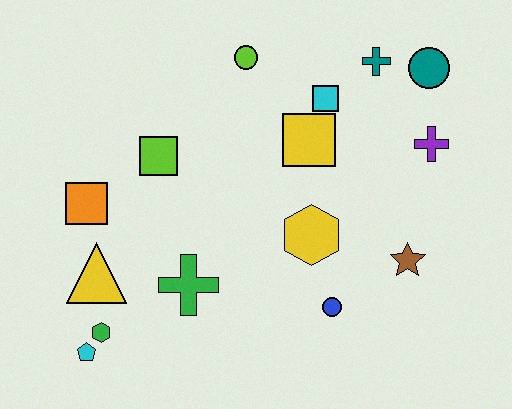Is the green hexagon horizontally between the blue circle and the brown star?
No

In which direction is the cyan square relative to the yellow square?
The cyan square is above the yellow square.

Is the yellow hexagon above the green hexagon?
Yes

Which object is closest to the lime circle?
The cyan square is closest to the lime circle.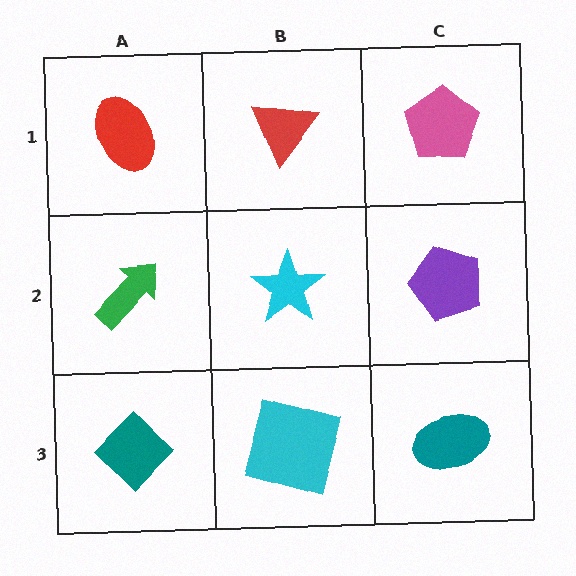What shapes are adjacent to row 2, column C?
A pink pentagon (row 1, column C), a teal ellipse (row 3, column C), a cyan star (row 2, column B).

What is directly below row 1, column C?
A purple pentagon.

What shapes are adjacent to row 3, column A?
A green arrow (row 2, column A), a cyan square (row 3, column B).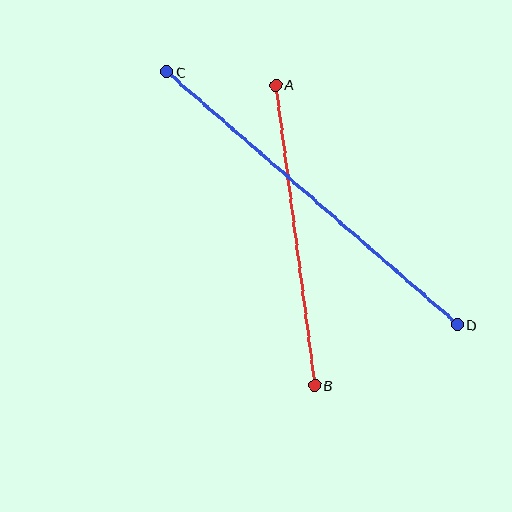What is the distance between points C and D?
The distance is approximately 385 pixels.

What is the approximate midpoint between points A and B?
The midpoint is at approximately (295, 235) pixels.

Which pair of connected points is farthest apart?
Points C and D are farthest apart.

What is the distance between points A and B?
The distance is approximately 303 pixels.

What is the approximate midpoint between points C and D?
The midpoint is at approximately (312, 198) pixels.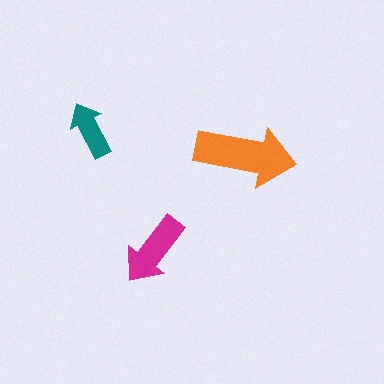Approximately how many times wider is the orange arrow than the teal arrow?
About 2 times wider.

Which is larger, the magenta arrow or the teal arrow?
The magenta one.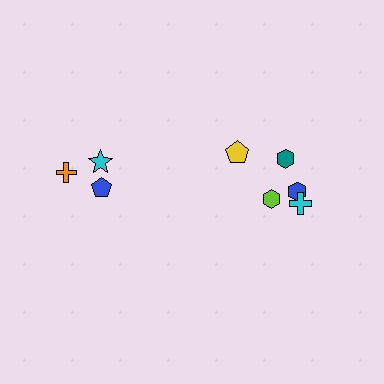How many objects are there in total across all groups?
There are 8 objects.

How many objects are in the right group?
There are 5 objects.